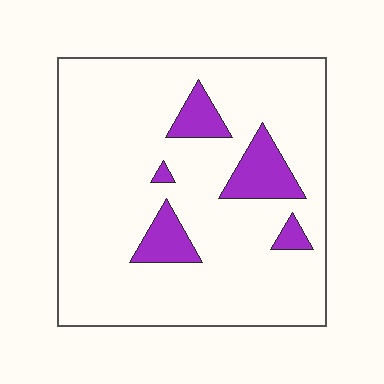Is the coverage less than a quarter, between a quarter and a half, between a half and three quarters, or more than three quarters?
Less than a quarter.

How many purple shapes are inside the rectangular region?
5.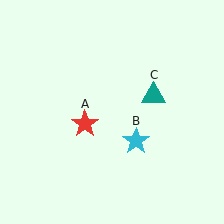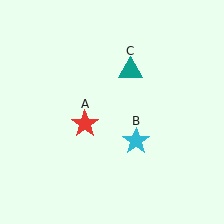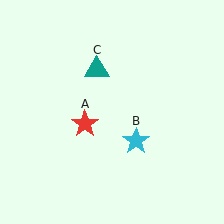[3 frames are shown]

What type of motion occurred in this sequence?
The teal triangle (object C) rotated counterclockwise around the center of the scene.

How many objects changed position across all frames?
1 object changed position: teal triangle (object C).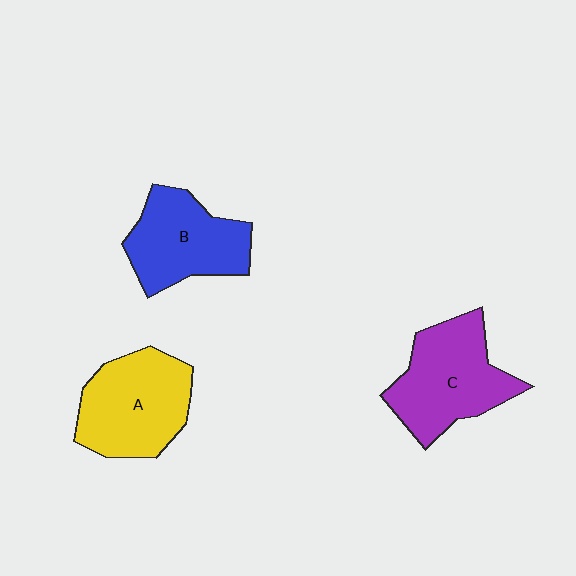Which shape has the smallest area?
Shape B (blue).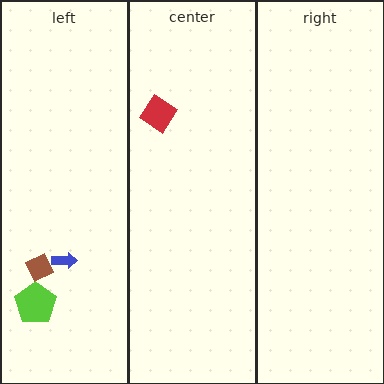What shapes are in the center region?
The red diamond.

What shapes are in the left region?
The blue arrow, the brown diamond, the lime pentagon.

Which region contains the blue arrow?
The left region.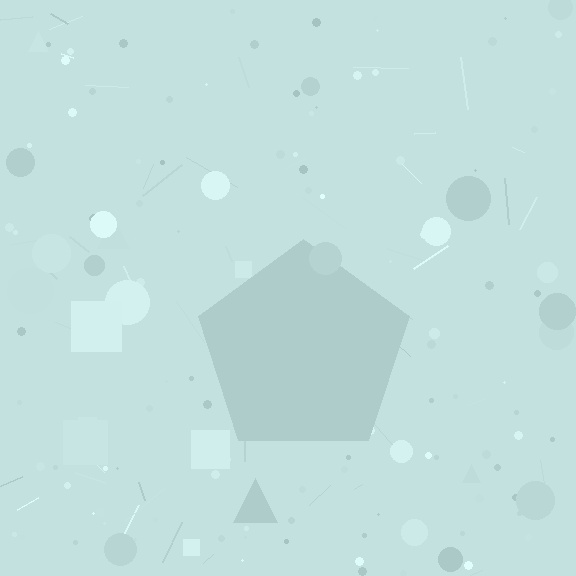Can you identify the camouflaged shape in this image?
The camouflaged shape is a pentagon.